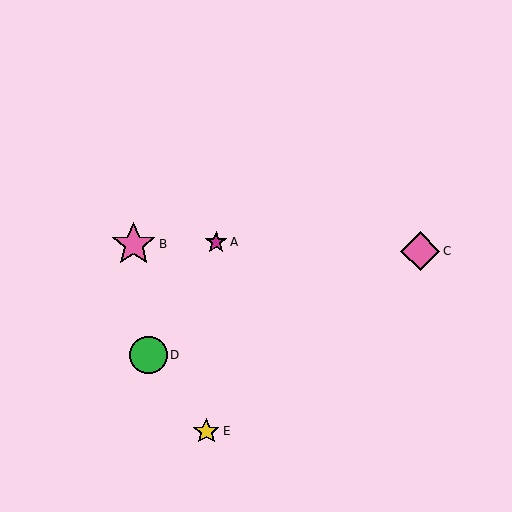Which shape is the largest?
The pink star (labeled B) is the largest.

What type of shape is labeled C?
Shape C is a pink diamond.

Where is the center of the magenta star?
The center of the magenta star is at (216, 242).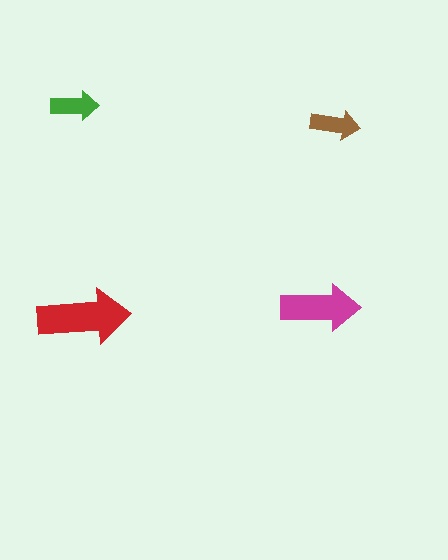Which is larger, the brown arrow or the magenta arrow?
The magenta one.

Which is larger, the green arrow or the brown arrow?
The brown one.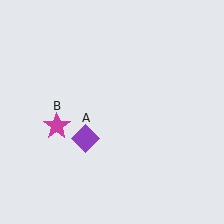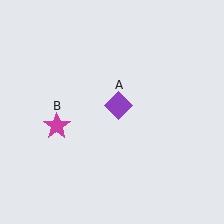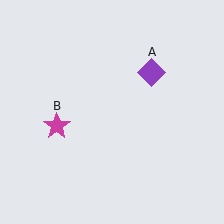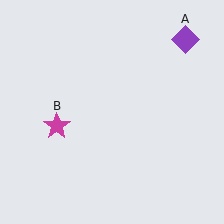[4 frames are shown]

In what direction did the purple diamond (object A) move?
The purple diamond (object A) moved up and to the right.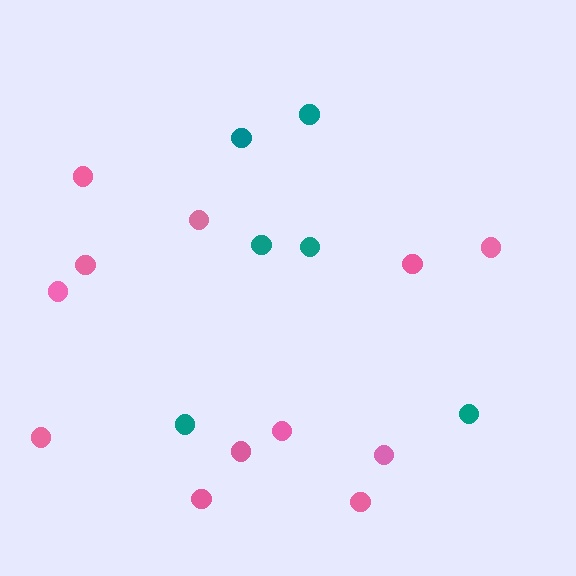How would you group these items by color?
There are 2 groups: one group of pink circles (12) and one group of teal circles (6).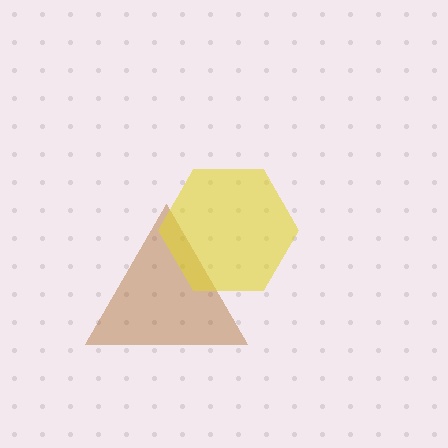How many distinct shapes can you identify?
There are 2 distinct shapes: a brown triangle, a yellow hexagon.